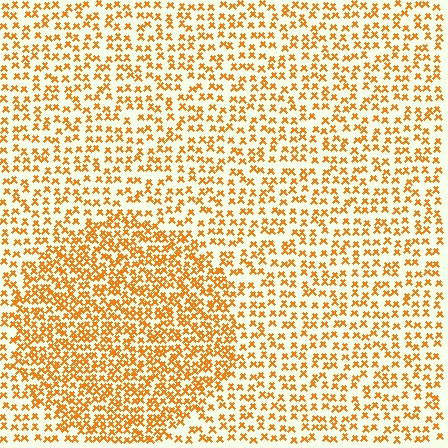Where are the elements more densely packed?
The elements are more densely packed inside the circle boundary.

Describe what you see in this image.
The image contains small orange elements arranged at two different densities. A circle-shaped region is visible where the elements are more densely packed than the surrounding area.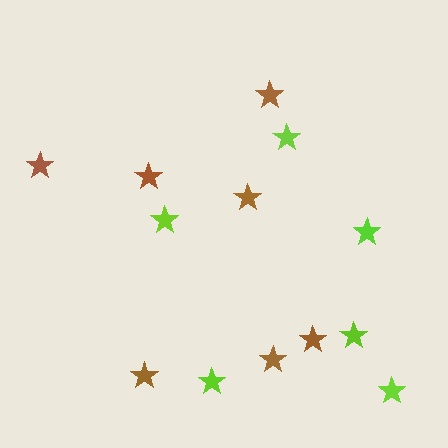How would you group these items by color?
There are 2 groups: one group of brown stars (7) and one group of lime stars (6).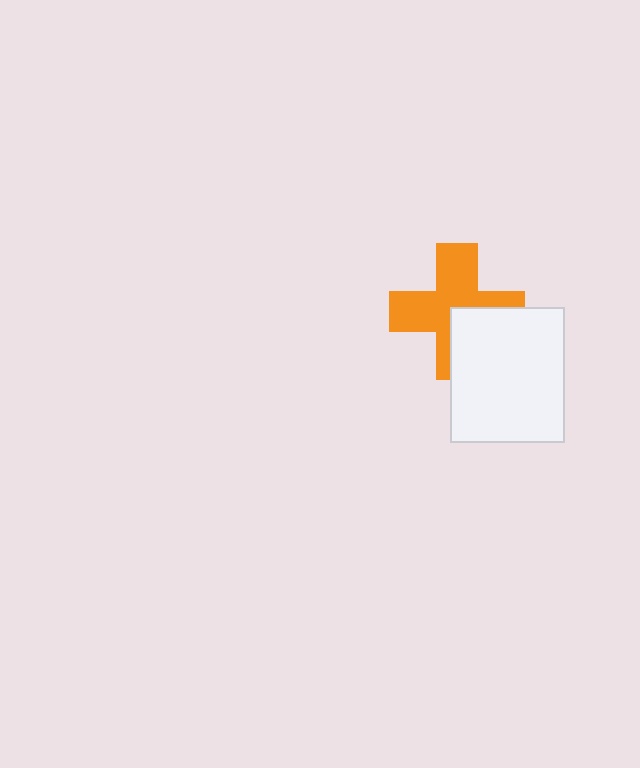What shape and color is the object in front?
The object in front is a white rectangle.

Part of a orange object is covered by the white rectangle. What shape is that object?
It is a cross.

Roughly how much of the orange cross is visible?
Most of it is visible (roughly 67%).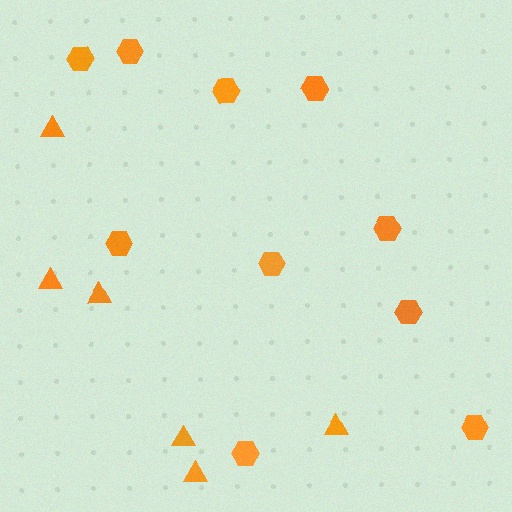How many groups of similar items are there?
There are 2 groups: one group of triangles (6) and one group of hexagons (10).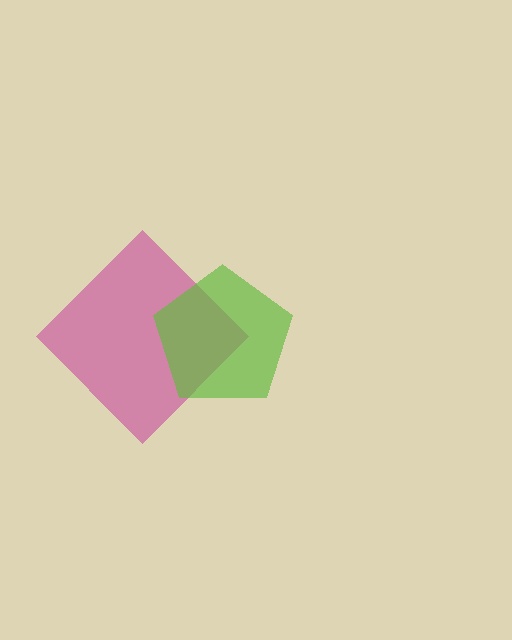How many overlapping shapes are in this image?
There are 2 overlapping shapes in the image.